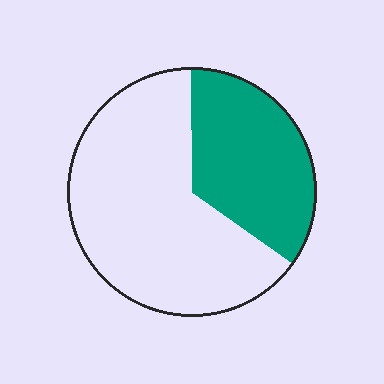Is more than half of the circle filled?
No.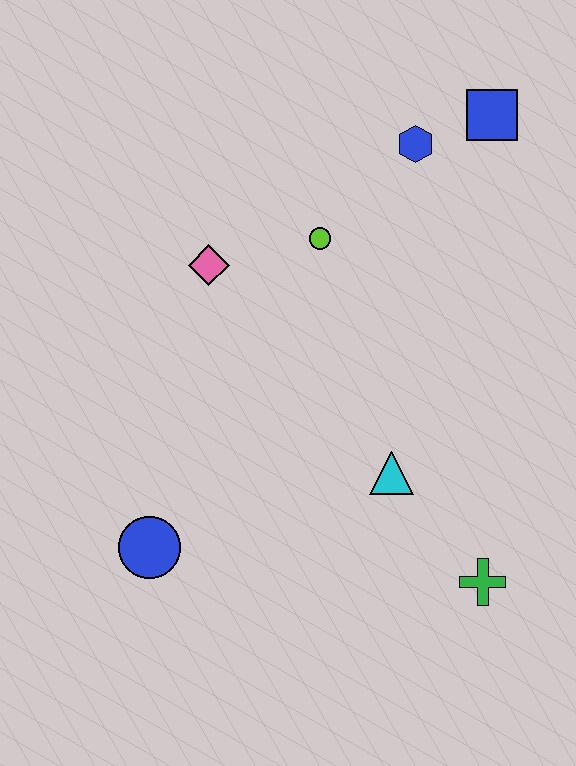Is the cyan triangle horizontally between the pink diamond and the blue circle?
No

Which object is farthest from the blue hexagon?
The blue circle is farthest from the blue hexagon.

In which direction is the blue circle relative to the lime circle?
The blue circle is below the lime circle.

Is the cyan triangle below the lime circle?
Yes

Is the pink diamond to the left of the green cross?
Yes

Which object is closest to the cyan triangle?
The green cross is closest to the cyan triangle.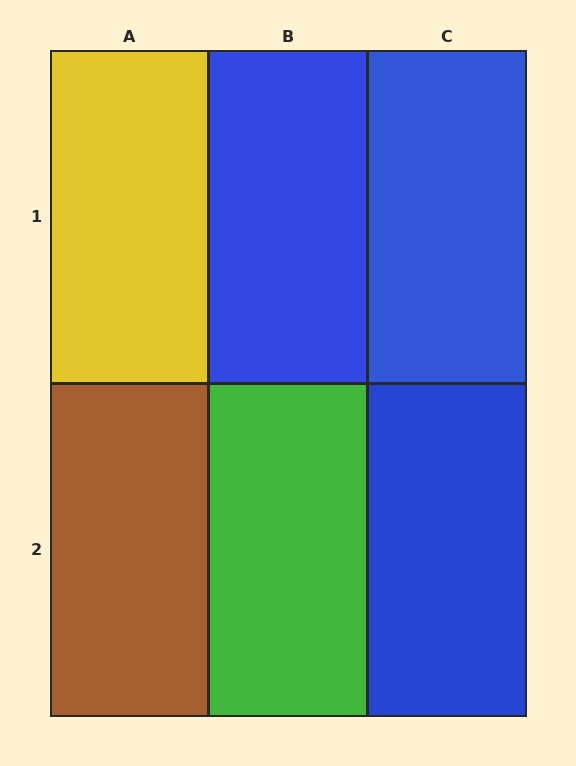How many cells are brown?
1 cell is brown.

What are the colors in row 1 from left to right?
Yellow, blue, blue.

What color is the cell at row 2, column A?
Brown.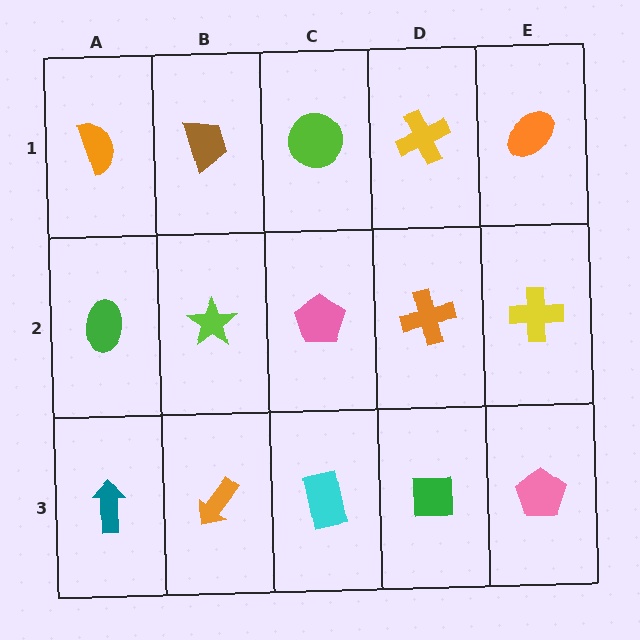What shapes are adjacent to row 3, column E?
A yellow cross (row 2, column E), a green square (row 3, column D).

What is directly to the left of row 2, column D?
A pink pentagon.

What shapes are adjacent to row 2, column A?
An orange semicircle (row 1, column A), a teal arrow (row 3, column A), a lime star (row 2, column B).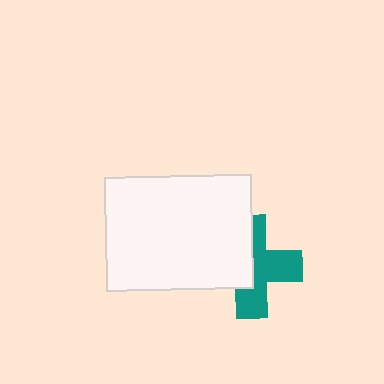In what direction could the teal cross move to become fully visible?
The teal cross could move right. That would shift it out from behind the white rectangle entirely.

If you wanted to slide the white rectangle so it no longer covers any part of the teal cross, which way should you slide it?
Slide it left — that is the most direct way to separate the two shapes.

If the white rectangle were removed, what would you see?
You would see the complete teal cross.